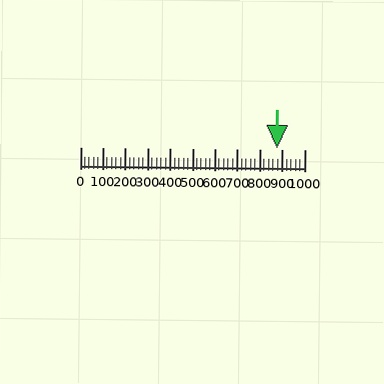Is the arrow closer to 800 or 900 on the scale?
The arrow is closer to 900.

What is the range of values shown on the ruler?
The ruler shows values from 0 to 1000.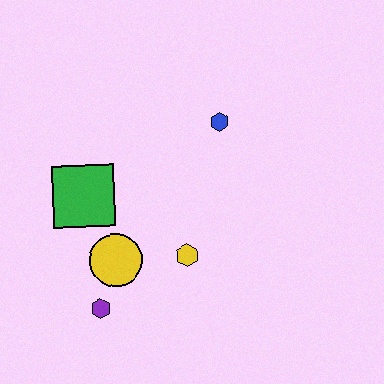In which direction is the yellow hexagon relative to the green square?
The yellow hexagon is to the right of the green square.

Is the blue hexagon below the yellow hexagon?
No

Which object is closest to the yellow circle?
The purple hexagon is closest to the yellow circle.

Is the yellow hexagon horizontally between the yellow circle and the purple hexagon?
No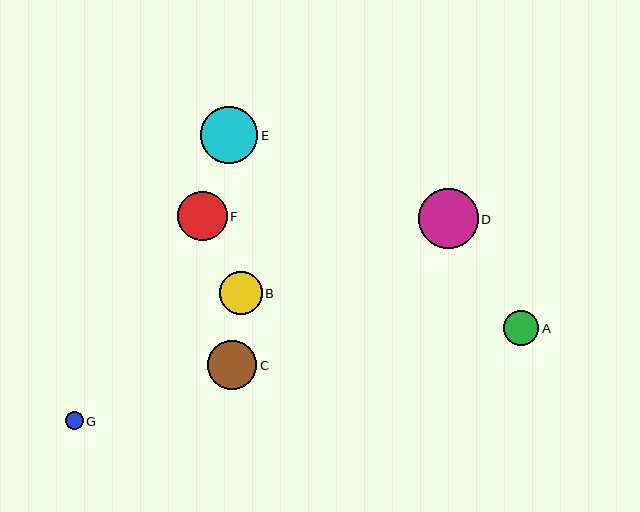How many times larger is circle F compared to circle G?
Circle F is approximately 2.8 times the size of circle G.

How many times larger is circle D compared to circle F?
Circle D is approximately 1.2 times the size of circle F.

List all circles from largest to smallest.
From largest to smallest: D, E, F, C, B, A, G.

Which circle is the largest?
Circle D is the largest with a size of approximately 60 pixels.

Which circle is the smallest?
Circle G is the smallest with a size of approximately 18 pixels.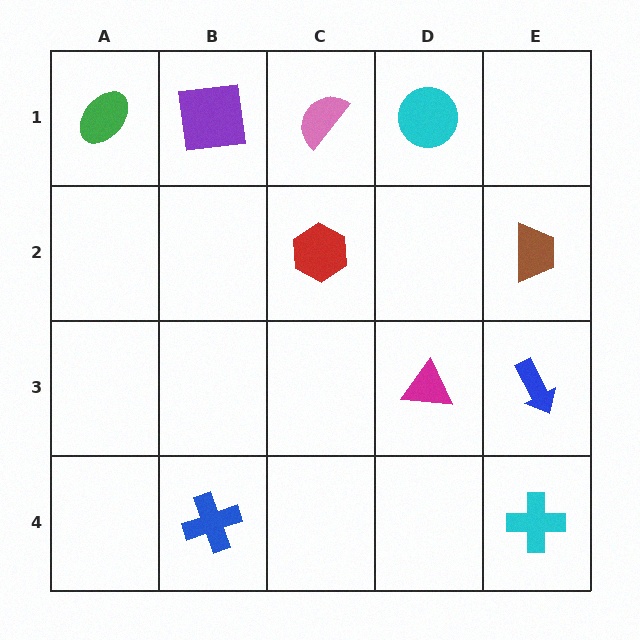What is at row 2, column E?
A brown trapezoid.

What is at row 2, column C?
A red hexagon.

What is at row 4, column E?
A cyan cross.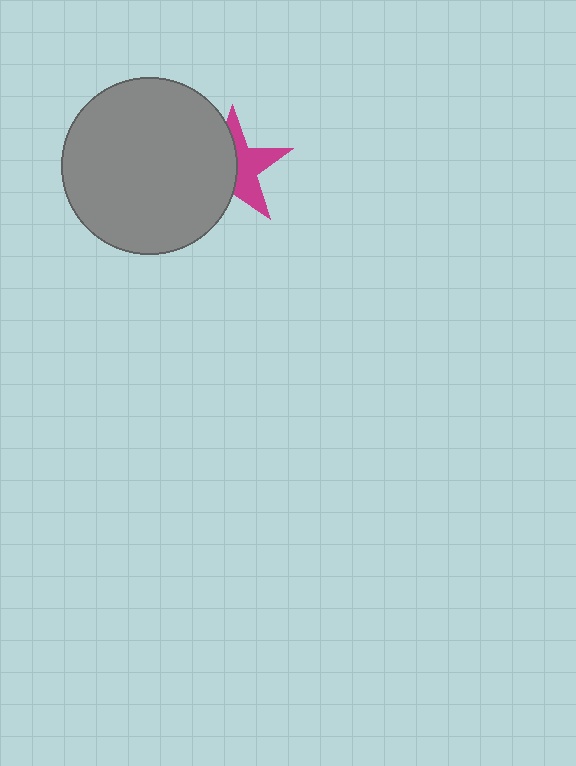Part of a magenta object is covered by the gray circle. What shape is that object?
It is a star.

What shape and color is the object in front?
The object in front is a gray circle.